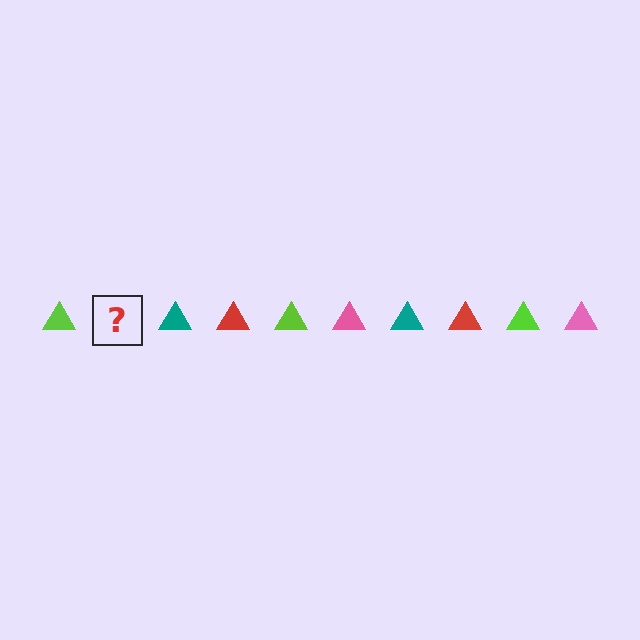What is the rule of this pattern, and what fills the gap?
The rule is that the pattern cycles through lime, pink, teal, red triangles. The gap should be filled with a pink triangle.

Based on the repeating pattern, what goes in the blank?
The blank should be a pink triangle.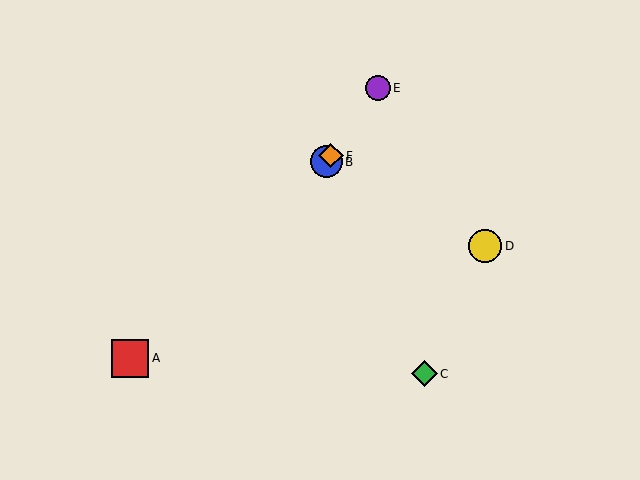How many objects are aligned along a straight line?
3 objects (B, E, F) are aligned along a straight line.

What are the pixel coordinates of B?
Object B is at (327, 162).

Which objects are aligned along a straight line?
Objects B, E, F are aligned along a straight line.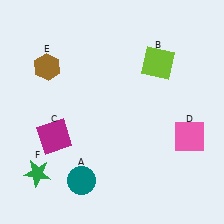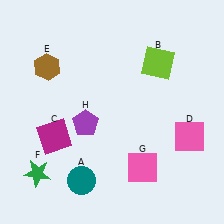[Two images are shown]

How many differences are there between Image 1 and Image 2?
There are 2 differences between the two images.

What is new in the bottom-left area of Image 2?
A purple pentagon (H) was added in the bottom-left area of Image 2.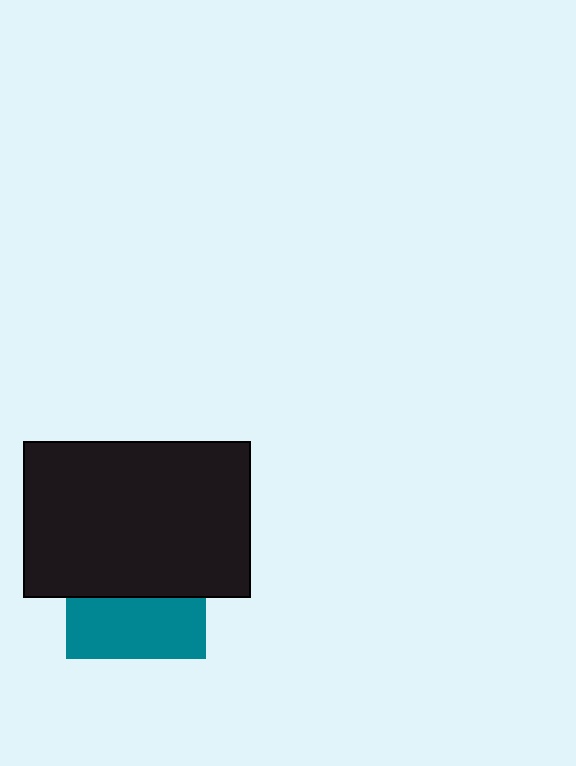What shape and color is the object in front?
The object in front is a black rectangle.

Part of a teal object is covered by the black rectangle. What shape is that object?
It is a square.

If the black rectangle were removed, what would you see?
You would see the complete teal square.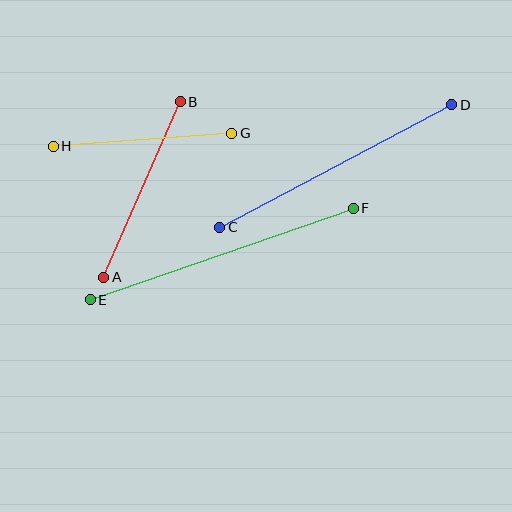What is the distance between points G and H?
The distance is approximately 179 pixels.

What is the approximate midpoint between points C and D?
The midpoint is at approximately (336, 166) pixels.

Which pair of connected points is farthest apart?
Points E and F are farthest apart.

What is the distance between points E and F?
The distance is approximately 279 pixels.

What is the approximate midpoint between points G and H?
The midpoint is at approximately (142, 140) pixels.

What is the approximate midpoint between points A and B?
The midpoint is at approximately (142, 189) pixels.